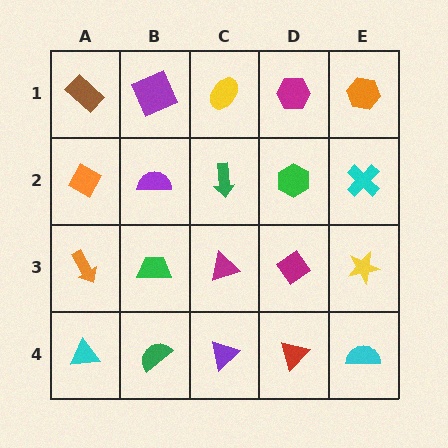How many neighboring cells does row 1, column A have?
2.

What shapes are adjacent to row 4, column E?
A yellow star (row 3, column E), a red triangle (row 4, column D).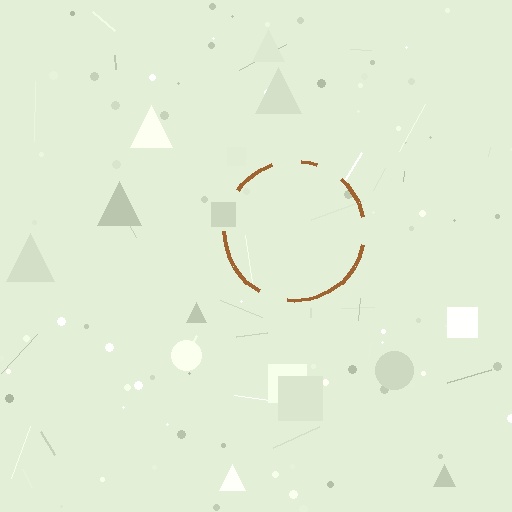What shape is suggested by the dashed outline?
The dashed outline suggests a circle.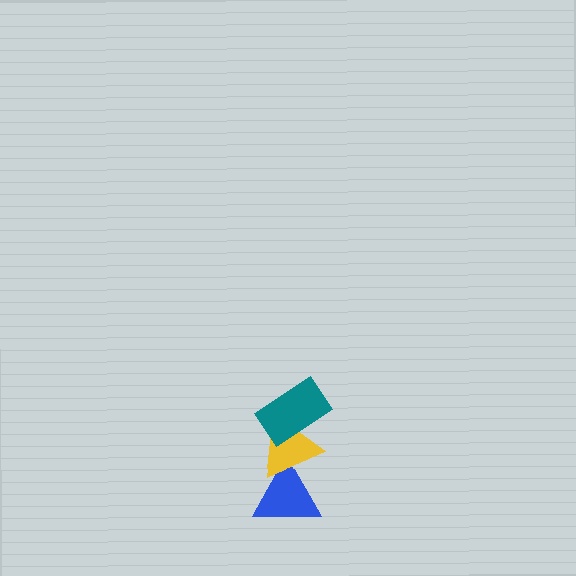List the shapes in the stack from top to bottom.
From top to bottom: the teal rectangle, the yellow triangle, the blue triangle.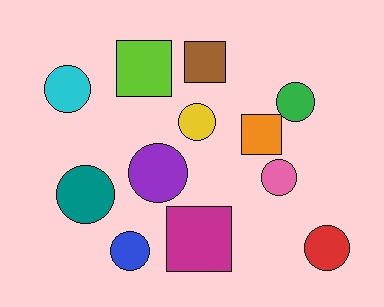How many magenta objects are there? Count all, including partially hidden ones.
There is 1 magenta object.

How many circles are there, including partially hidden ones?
There are 8 circles.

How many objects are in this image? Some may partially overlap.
There are 12 objects.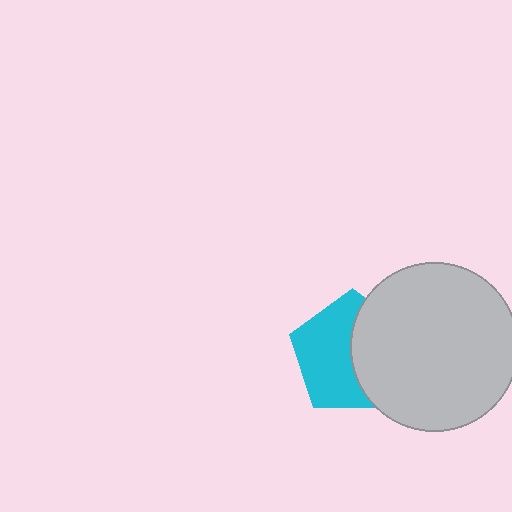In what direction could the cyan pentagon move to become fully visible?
The cyan pentagon could move left. That would shift it out from behind the light gray circle entirely.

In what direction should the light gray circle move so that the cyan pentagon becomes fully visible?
The light gray circle should move right. That is the shortest direction to clear the overlap and leave the cyan pentagon fully visible.